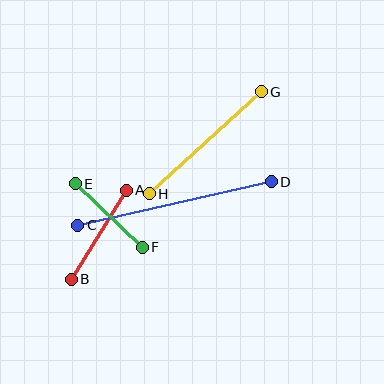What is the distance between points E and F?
The distance is approximately 92 pixels.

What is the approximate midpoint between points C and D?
The midpoint is at approximately (174, 203) pixels.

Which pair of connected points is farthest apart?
Points C and D are farthest apart.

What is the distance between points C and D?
The distance is approximately 198 pixels.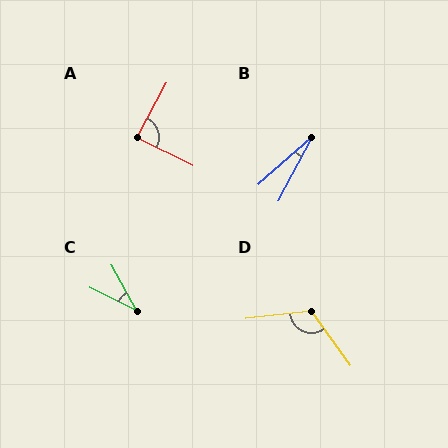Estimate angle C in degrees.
Approximately 34 degrees.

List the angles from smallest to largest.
B (20°), C (34°), A (88°), D (119°).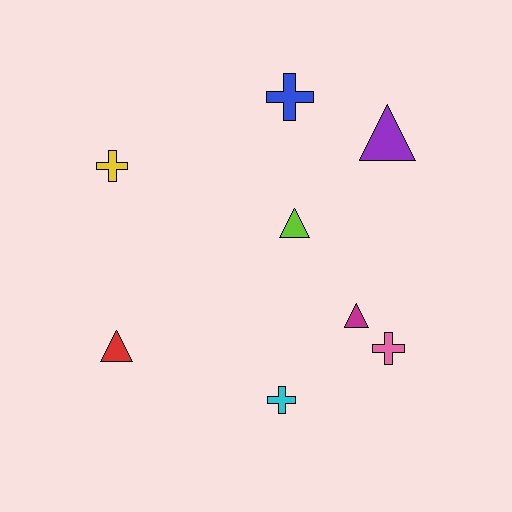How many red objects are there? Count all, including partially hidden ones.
There is 1 red object.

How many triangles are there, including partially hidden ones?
There are 4 triangles.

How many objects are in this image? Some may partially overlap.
There are 8 objects.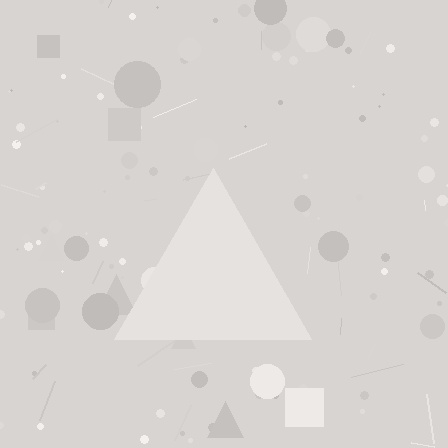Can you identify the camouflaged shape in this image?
The camouflaged shape is a triangle.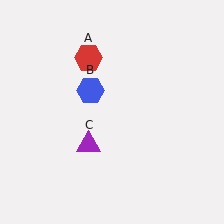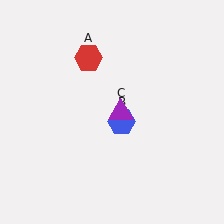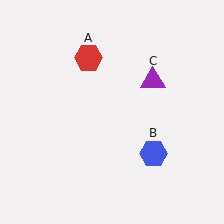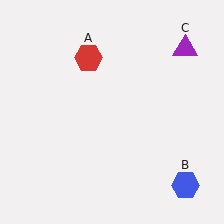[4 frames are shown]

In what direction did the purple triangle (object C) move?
The purple triangle (object C) moved up and to the right.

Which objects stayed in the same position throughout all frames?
Red hexagon (object A) remained stationary.